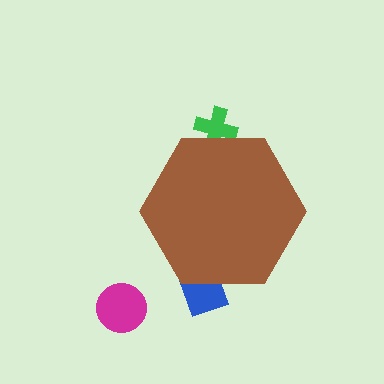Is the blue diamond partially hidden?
Yes, the blue diamond is partially hidden behind the brown hexagon.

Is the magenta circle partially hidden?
No, the magenta circle is fully visible.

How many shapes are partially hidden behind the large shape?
2 shapes are partially hidden.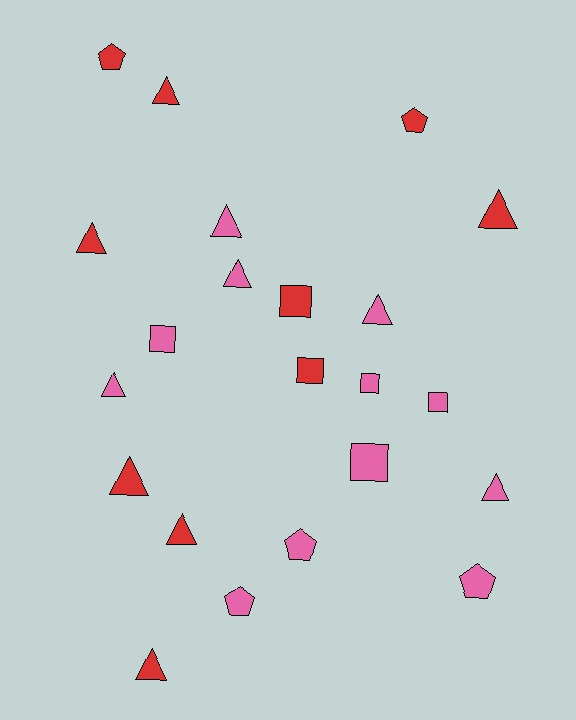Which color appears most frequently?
Pink, with 12 objects.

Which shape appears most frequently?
Triangle, with 11 objects.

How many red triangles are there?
There are 6 red triangles.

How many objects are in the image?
There are 22 objects.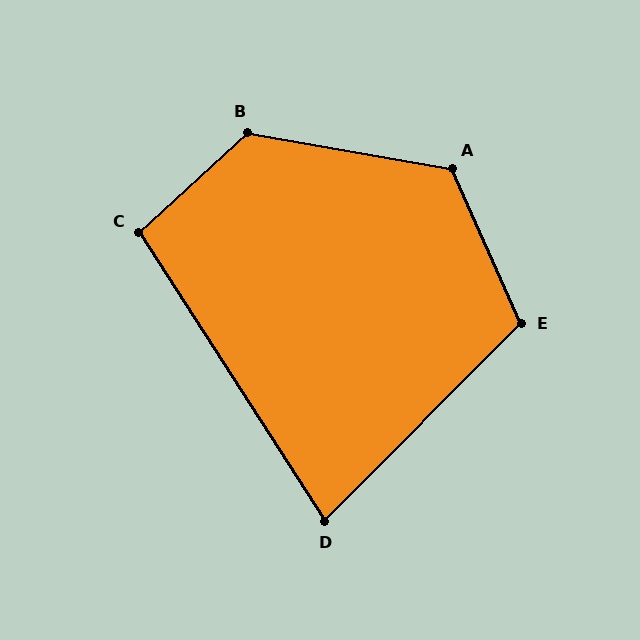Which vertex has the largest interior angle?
B, at approximately 127 degrees.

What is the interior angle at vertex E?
Approximately 111 degrees (obtuse).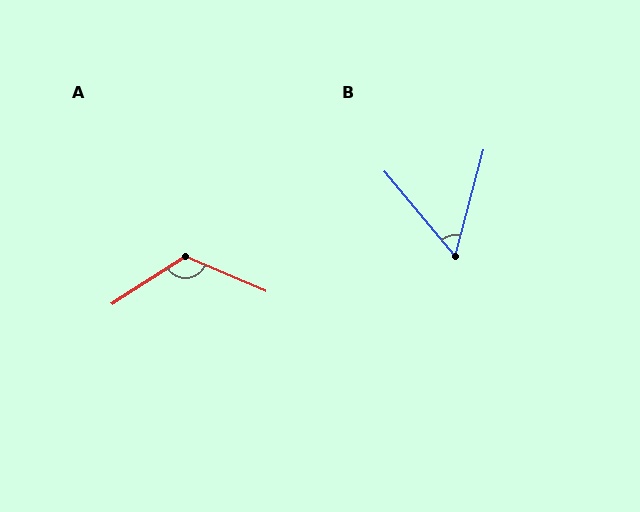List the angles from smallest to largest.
B (55°), A (124°).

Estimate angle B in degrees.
Approximately 55 degrees.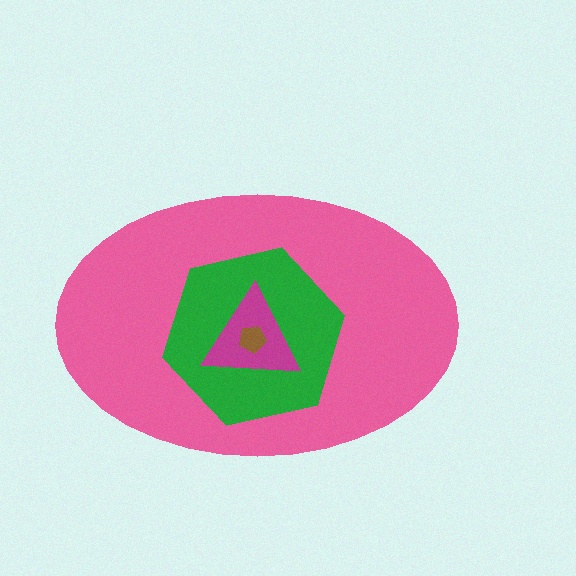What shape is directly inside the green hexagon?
The magenta triangle.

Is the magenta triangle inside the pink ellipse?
Yes.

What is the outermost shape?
The pink ellipse.